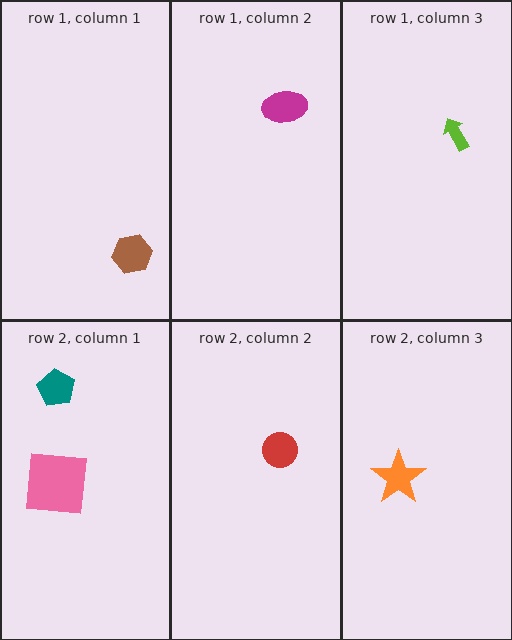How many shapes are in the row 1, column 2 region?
1.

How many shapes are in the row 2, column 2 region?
1.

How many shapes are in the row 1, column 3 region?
1.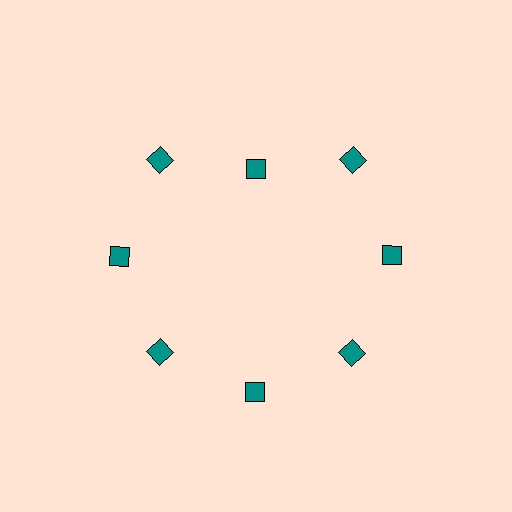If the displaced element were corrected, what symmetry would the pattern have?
It would have 8-fold rotational symmetry — the pattern would map onto itself every 45 degrees.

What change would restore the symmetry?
The symmetry would be restored by moving it outward, back onto the ring so that all 8 diamonds sit at equal angles and equal distance from the center.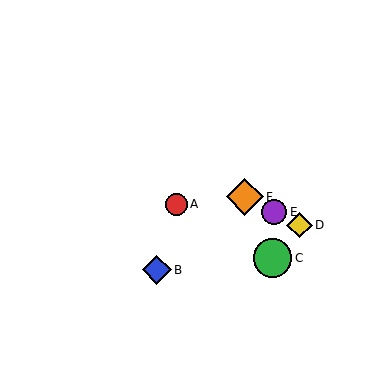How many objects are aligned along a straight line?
3 objects (D, E, F) are aligned along a straight line.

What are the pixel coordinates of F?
Object F is at (245, 197).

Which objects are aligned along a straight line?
Objects D, E, F are aligned along a straight line.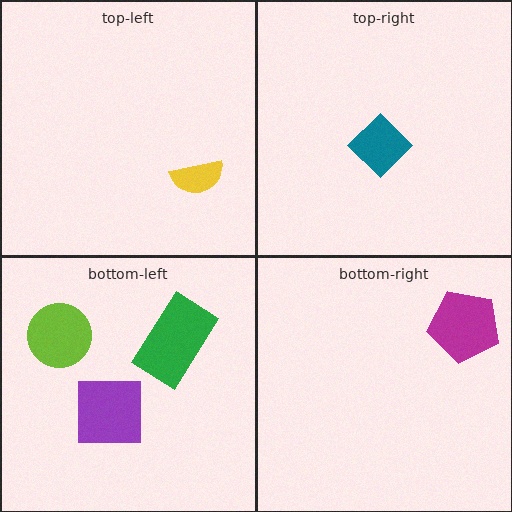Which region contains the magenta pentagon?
The bottom-right region.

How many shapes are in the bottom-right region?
1.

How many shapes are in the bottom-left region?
3.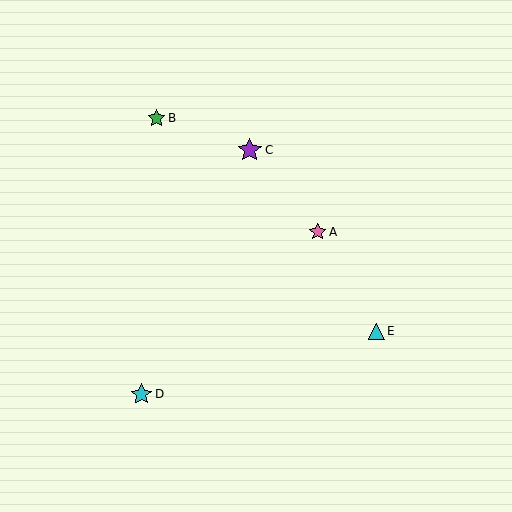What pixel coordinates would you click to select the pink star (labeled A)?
Click at (318, 232) to select the pink star A.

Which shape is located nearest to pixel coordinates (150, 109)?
The green star (labeled B) at (157, 118) is nearest to that location.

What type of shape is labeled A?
Shape A is a pink star.